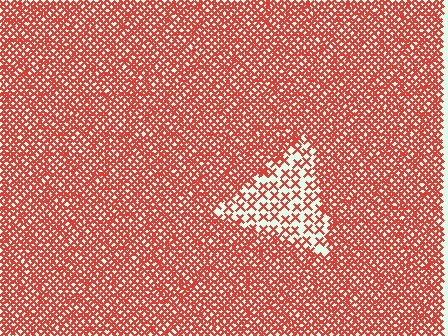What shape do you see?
I see a triangle.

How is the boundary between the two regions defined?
The boundary is defined by a change in element density (approximately 2.8x ratio). All elements are the same color, size, and shape.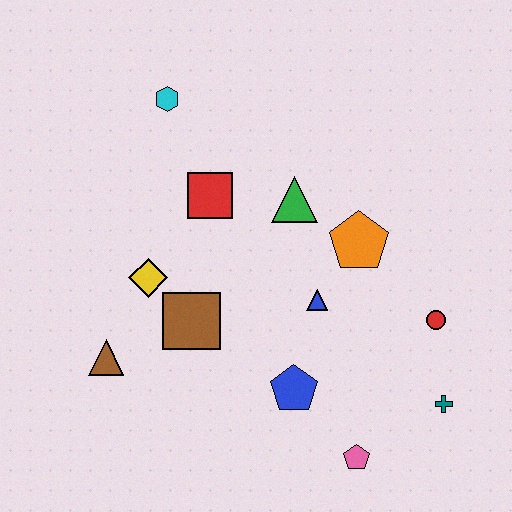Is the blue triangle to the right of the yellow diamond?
Yes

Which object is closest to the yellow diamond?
The brown square is closest to the yellow diamond.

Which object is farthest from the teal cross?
The cyan hexagon is farthest from the teal cross.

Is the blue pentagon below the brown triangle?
Yes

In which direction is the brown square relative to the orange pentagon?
The brown square is to the left of the orange pentagon.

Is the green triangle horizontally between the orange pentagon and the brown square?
Yes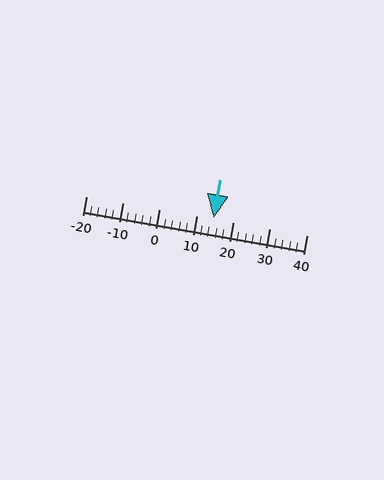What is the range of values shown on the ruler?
The ruler shows values from -20 to 40.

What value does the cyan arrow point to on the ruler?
The cyan arrow points to approximately 15.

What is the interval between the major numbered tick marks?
The major tick marks are spaced 10 units apart.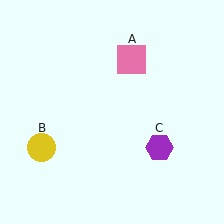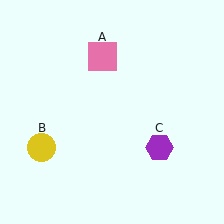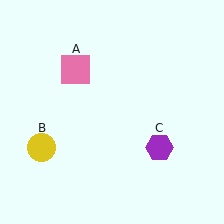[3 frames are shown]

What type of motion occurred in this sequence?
The pink square (object A) rotated counterclockwise around the center of the scene.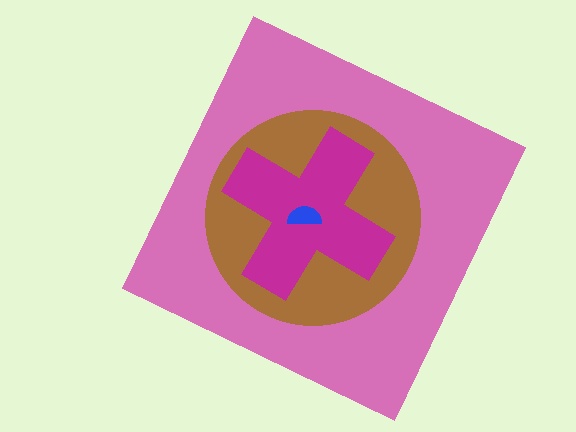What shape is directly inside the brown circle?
The magenta cross.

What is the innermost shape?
The blue semicircle.